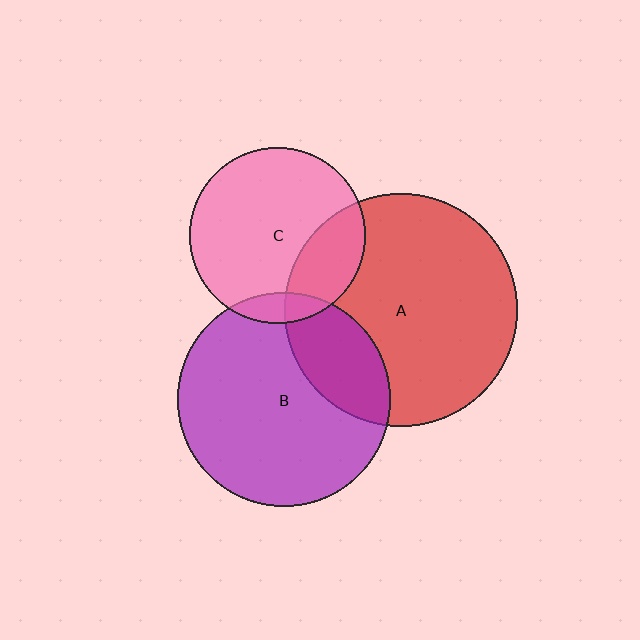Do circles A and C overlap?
Yes.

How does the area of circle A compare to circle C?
Approximately 1.8 times.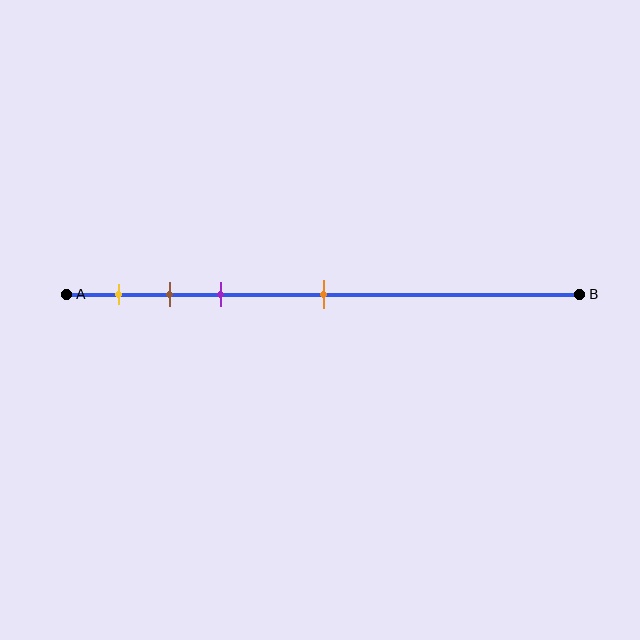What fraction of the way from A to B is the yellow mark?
The yellow mark is approximately 10% (0.1) of the way from A to B.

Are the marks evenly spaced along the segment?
No, the marks are not evenly spaced.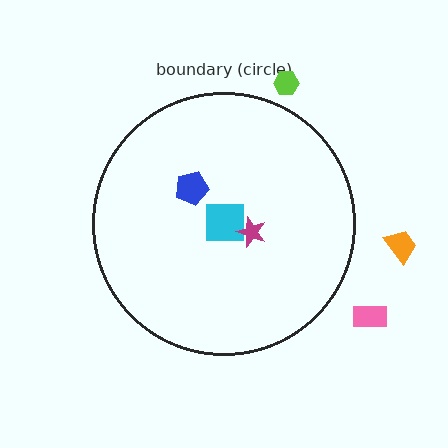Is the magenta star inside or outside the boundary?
Inside.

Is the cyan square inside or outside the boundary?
Inside.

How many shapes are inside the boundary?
3 inside, 3 outside.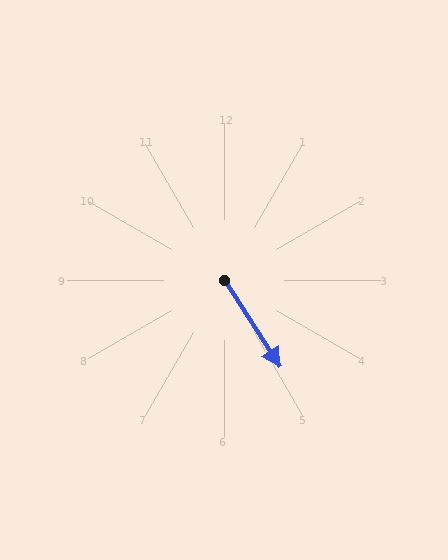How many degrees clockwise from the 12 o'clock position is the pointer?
Approximately 147 degrees.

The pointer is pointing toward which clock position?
Roughly 5 o'clock.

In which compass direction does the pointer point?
Southeast.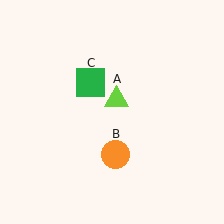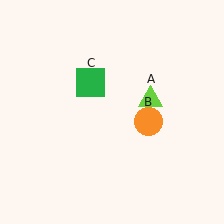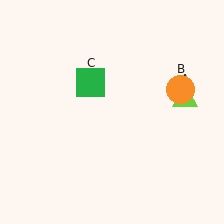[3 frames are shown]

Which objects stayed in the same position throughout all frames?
Green square (object C) remained stationary.